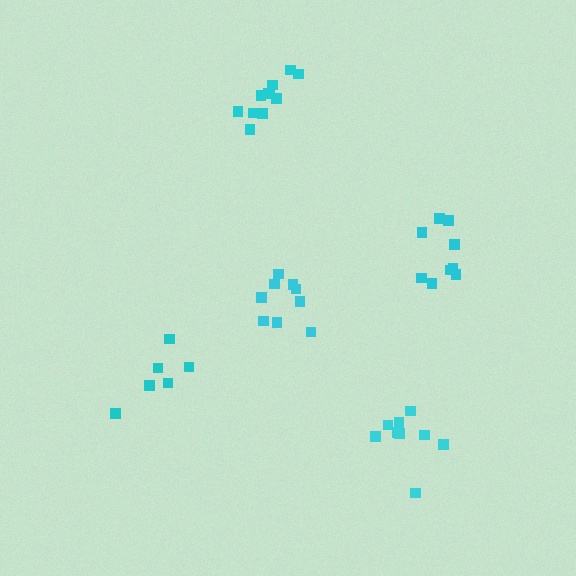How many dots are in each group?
Group 1: 9 dots, Group 2: 6 dots, Group 3: 9 dots, Group 4: 11 dots, Group 5: 9 dots (44 total).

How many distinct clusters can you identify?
There are 5 distinct clusters.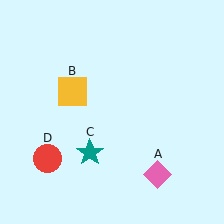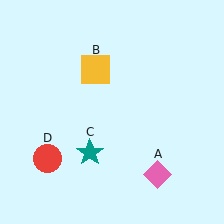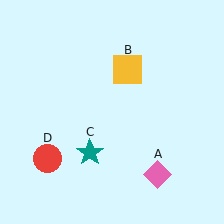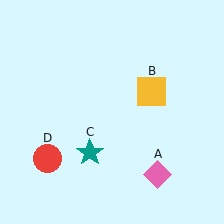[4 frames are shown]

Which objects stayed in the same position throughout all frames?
Pink diamond (object A) and teal star (object C) and red circle (object D) remained stationary.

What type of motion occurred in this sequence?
The yellow square (object B) rotated clockwise around the center of the scene.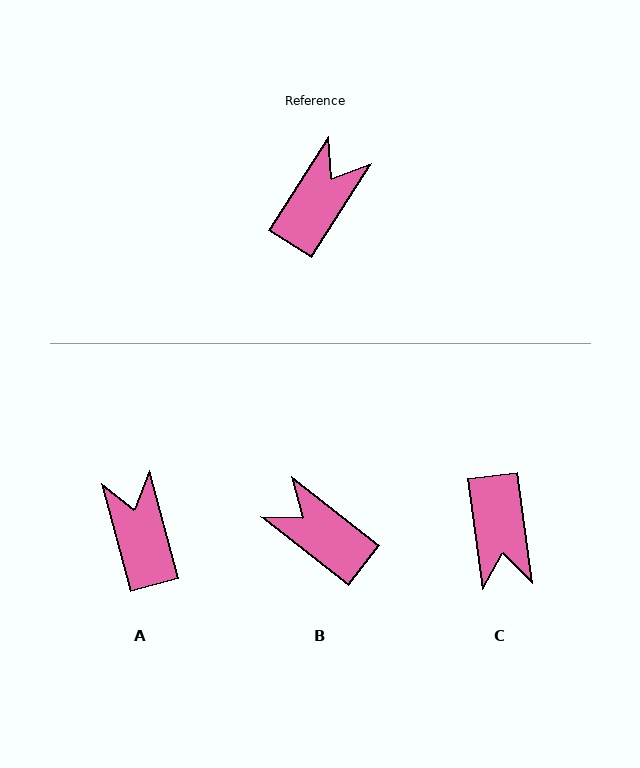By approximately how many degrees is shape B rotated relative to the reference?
Approximately 84 degrees counter-clockwise.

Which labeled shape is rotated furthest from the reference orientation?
C, about 140 degrees away.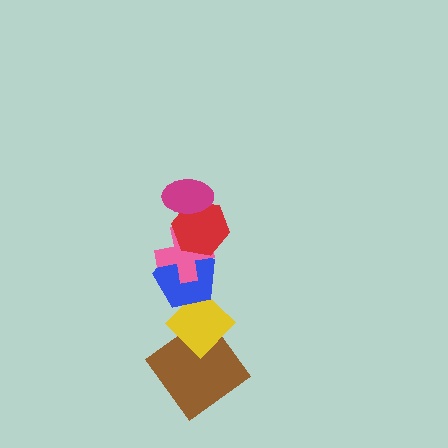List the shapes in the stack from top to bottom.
From top to bottom: the magenta ellipse, the red hexagon, the pink cross, the blue pentagon, the yellow diamond, the brown diamond.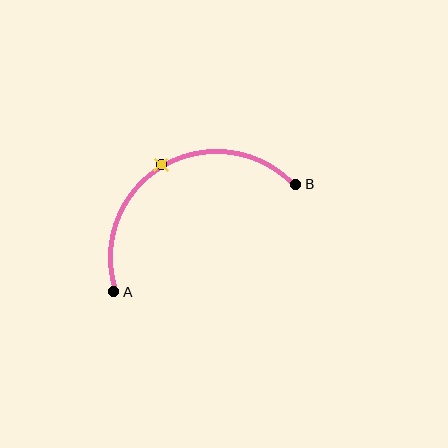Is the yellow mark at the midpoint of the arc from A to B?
Yes. The yellow mark lies on the arc at equal arc-length from both A and B — it is the arc midpoint.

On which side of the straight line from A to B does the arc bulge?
The arc bulges above the straight line connecting A and B.